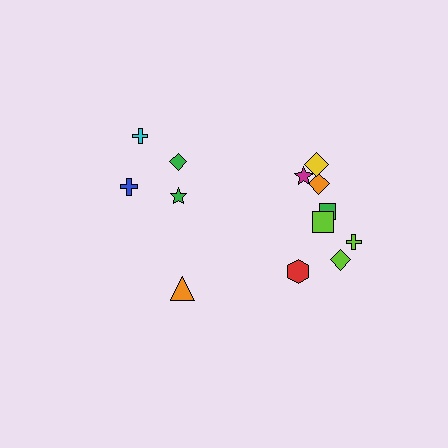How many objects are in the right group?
There are 8 objects.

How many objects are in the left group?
There are 5 objects.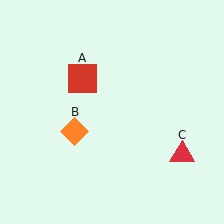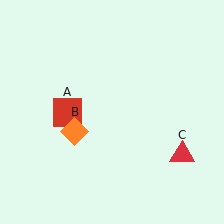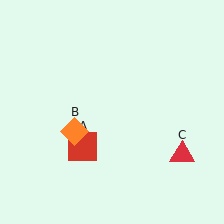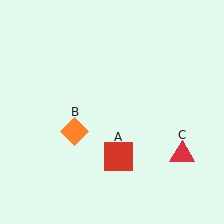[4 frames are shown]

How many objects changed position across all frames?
1 object changed position: red square (object A).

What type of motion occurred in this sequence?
The red square (object A) rotated counterclockwise around the center of the scene.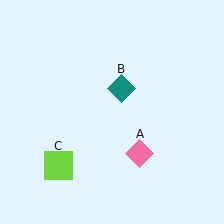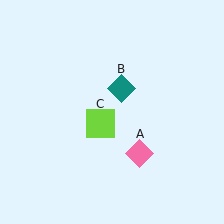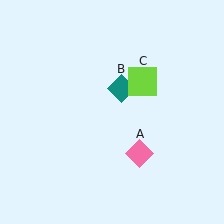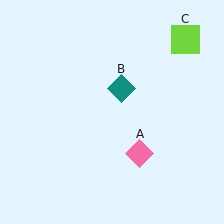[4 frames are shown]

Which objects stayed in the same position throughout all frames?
Pink diamond (object A) and teal diamond (object B) remained stationary.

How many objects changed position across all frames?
1 object changed position: lime square (object C).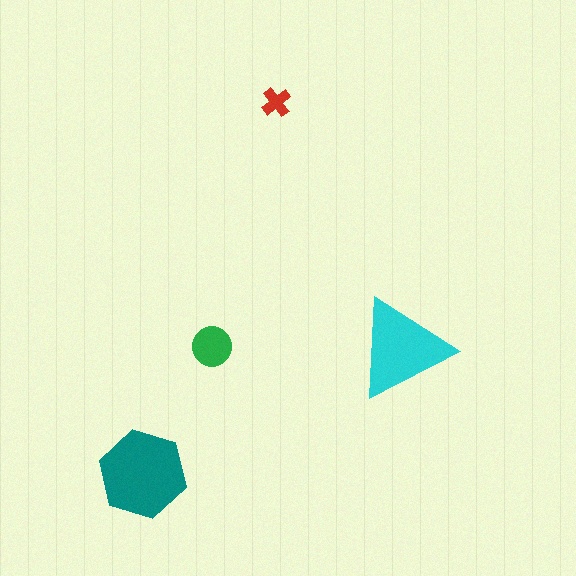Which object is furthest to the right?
The cyan triangle is rightmost.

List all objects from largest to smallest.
The teal hexagon, the cyan triangle, the green circle, the red cross.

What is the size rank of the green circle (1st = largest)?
3rd.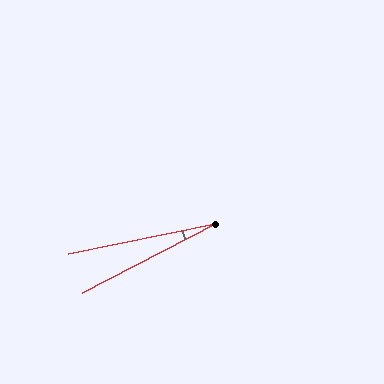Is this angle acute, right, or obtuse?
It is acute.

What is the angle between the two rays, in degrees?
Approximately 16 degrees.